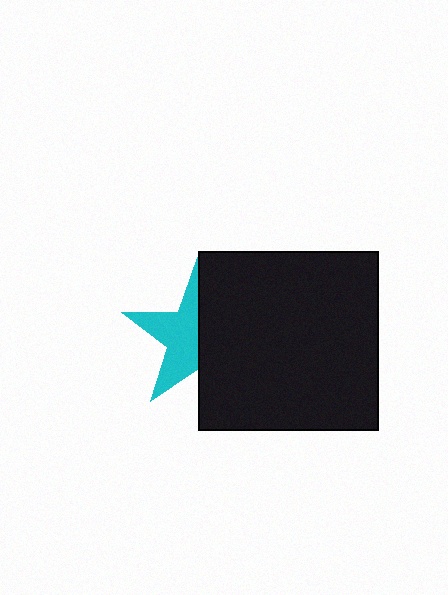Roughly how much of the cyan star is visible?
About half of it is visible (roughly 50%).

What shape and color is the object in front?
The object in front is a black square.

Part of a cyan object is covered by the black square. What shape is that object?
It is a star.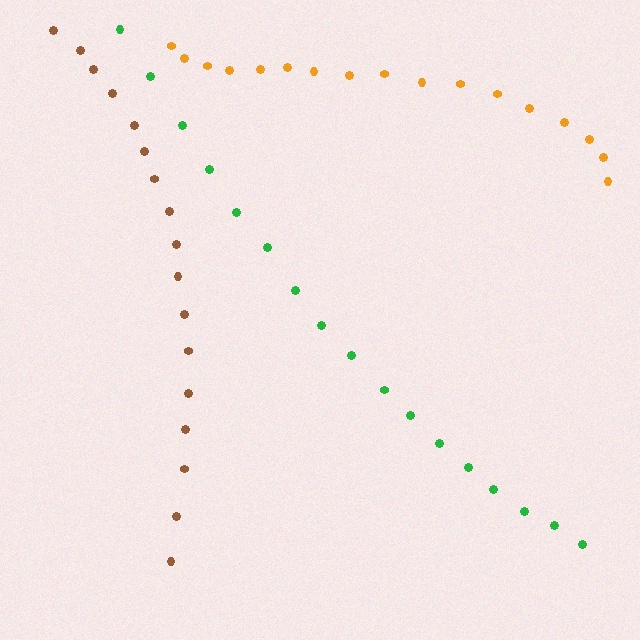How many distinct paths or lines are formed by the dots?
There are 3 distinct paths.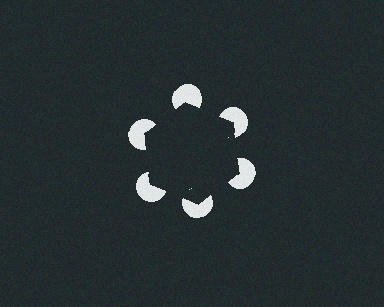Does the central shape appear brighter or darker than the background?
It typically appears slightly darker than the background, even though no actual brightness change is drawn.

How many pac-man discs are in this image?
There are 6 — one at each vertex of the illusory hexagon.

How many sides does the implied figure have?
6 sides.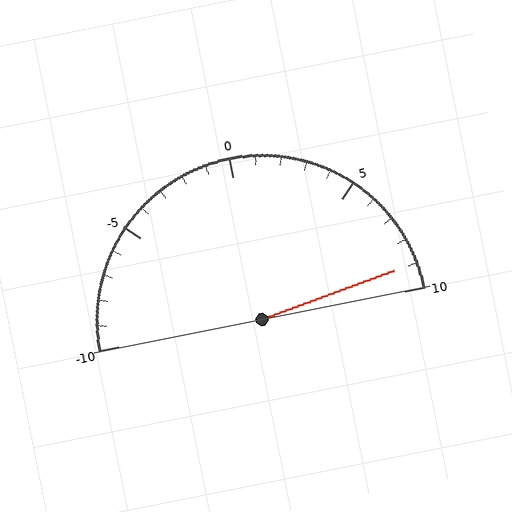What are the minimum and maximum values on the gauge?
The gauge ranges from -10 to 10.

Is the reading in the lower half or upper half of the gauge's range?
The reading is in the upper half of the range (-10 to 10).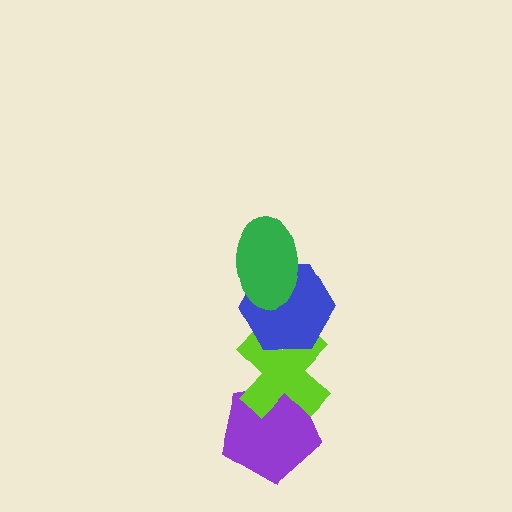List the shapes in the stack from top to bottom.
From top to bottom: the green ellipse, the blue hexagon, the lime cross, the purple pentagon.